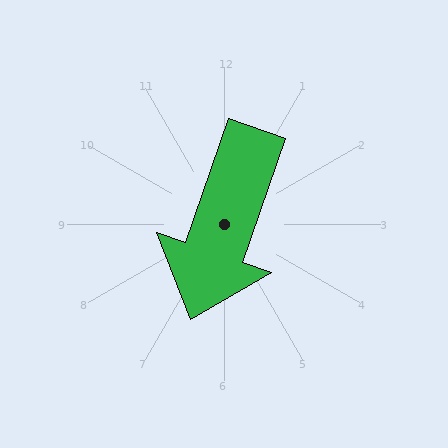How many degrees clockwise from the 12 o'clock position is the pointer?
Approximately 199 degrees.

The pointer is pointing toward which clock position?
Roughly 7 o'clock.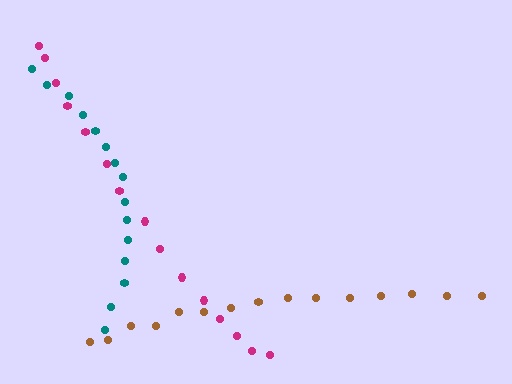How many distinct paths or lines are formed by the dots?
There are 3 distinct paths.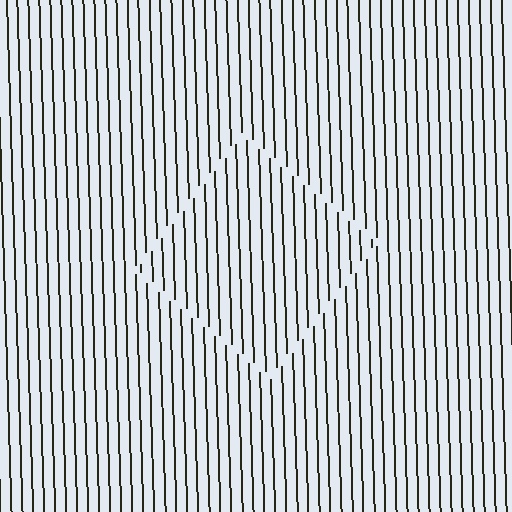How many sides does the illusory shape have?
4 sides — the line-ends trace a square.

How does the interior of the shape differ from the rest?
The interior of the shape contains the same grating, shifted by half a period — the contour is defined by the phase discontinuity where line-ends from the inner and outer gratings abut.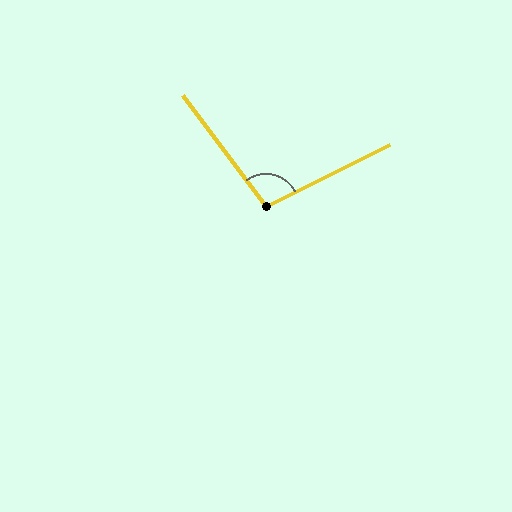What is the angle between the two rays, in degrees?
Approximately 100 degrees.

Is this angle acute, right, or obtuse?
It is obtuse.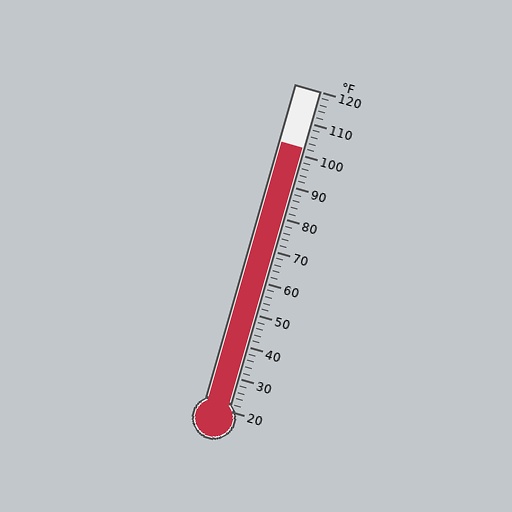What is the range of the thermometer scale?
The thermometer scale ranges from 20°F to 120°F.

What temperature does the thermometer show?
The thermometer shows approximately 102°F.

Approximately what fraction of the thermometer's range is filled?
The thermometer is filled to approximately 80% of its range.